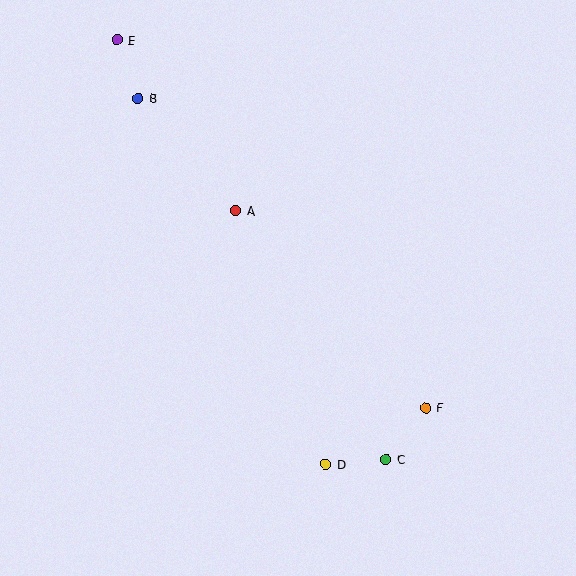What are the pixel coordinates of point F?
Point F is at (425, 408).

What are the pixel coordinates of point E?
Point E is at (117, 40).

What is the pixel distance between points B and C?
The distance between B and C is 438 pixels.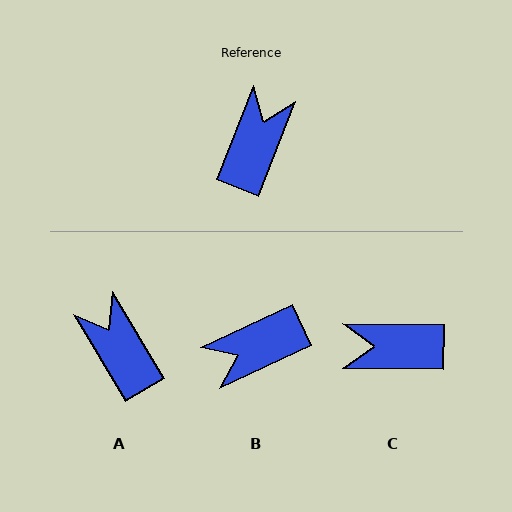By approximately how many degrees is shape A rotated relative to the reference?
Approximately 53 degrees counter-clockwise.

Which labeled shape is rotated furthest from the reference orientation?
B, about 137 degrees away.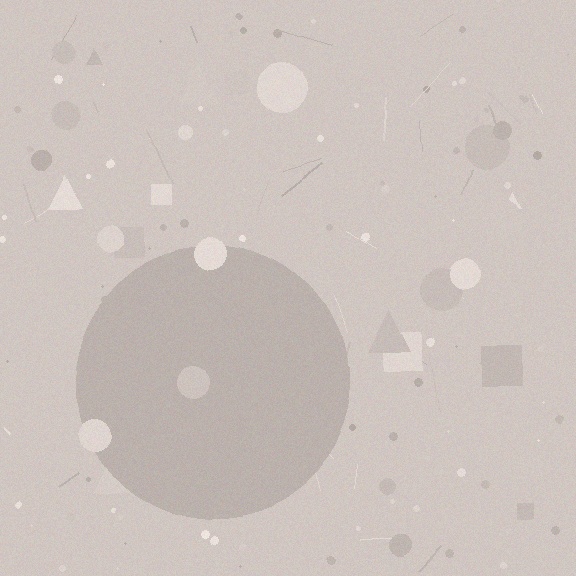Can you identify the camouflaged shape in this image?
The camouflaged shape is a circle.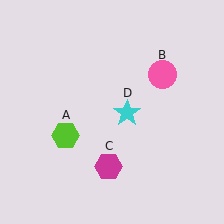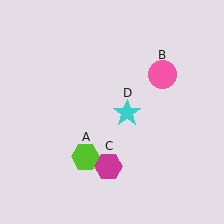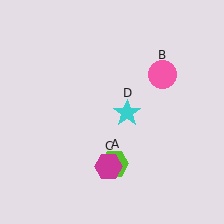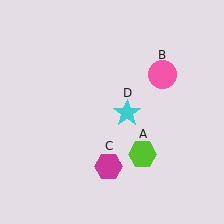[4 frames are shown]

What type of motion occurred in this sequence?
The lime hexagon (object A) rotated counterclockwise around the center of the scene.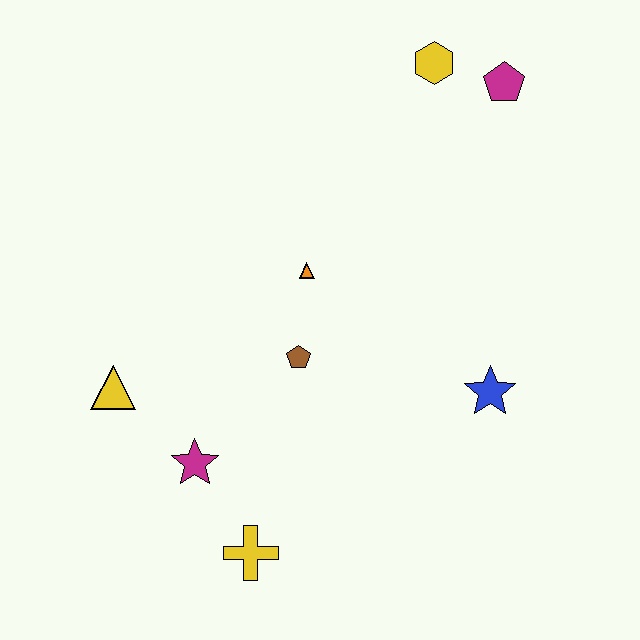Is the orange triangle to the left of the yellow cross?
No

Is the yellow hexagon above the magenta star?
Yes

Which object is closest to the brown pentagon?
The orange triangle is closest to the brown pentagon.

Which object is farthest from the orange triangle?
The yellow cross is farthest from the orange triangle.